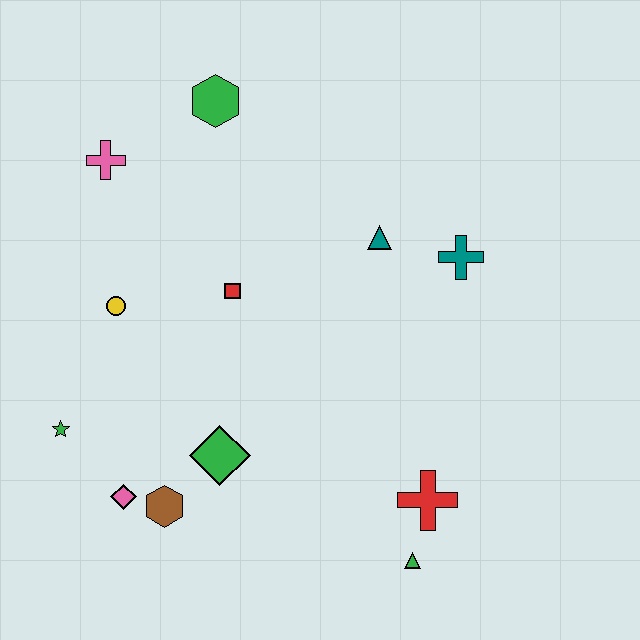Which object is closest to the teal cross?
The teal triangle is closest to the teal cross.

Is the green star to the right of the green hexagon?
No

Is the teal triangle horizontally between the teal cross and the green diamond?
Yes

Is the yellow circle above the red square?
No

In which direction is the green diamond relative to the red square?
The green diamond is below the red square.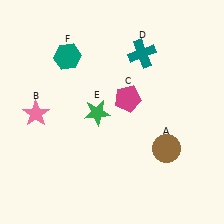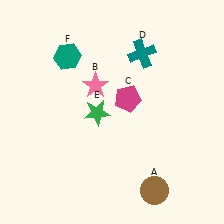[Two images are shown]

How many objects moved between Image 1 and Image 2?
2 objects moved between the two images.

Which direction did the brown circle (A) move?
The brown circle (A) moved down.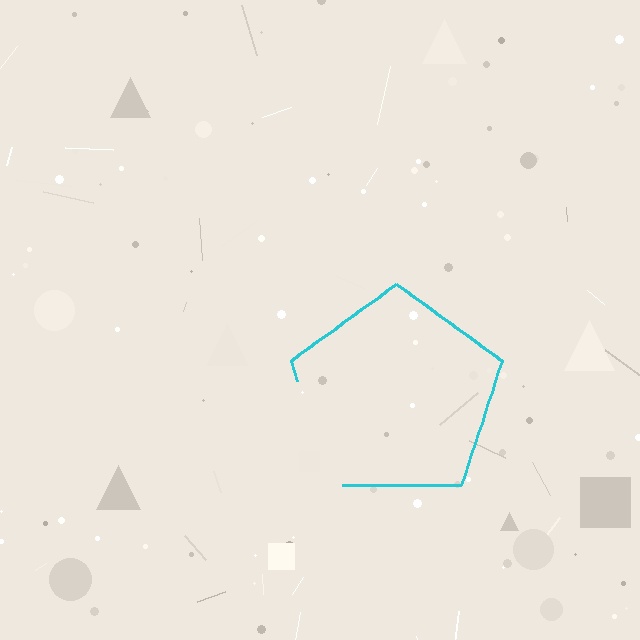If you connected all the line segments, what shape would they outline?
They would outline a pentagon.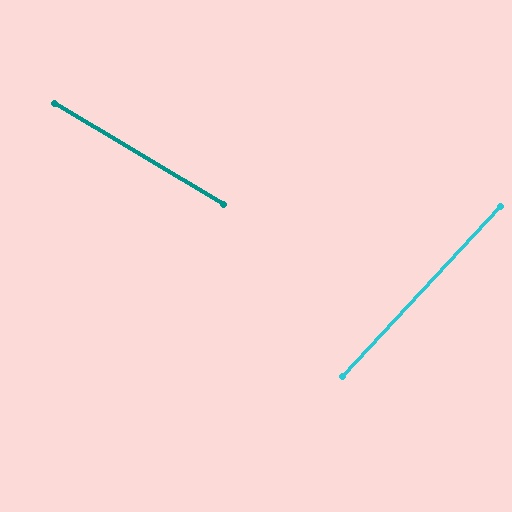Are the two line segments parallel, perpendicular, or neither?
Neither parallel nor perpendicular — they differ by about 78°.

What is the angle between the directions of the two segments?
Approximately 78 degrees.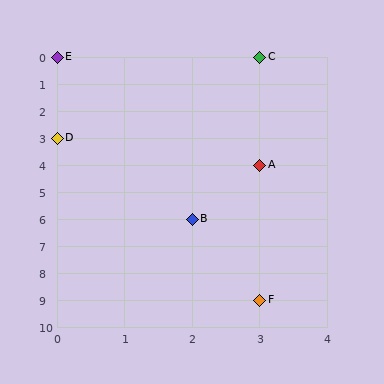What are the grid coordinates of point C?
Point C is at grid coordinates (3, 0).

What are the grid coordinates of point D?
Point D is at grid coordinates (0, 3).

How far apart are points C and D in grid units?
Points C and D are 3 columns and 3 rows apart (about 4.2 grid units diagonally).